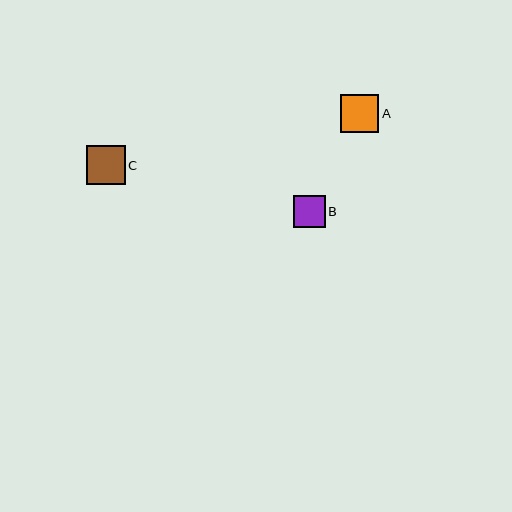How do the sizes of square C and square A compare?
Square C and square A are approximately the same size.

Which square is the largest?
Square C is the largest with a size of approximately 39 pixels.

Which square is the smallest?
Square B is the smallest with a size of approximately 32 pixels.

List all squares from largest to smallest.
From largest to smallest: C, A, B.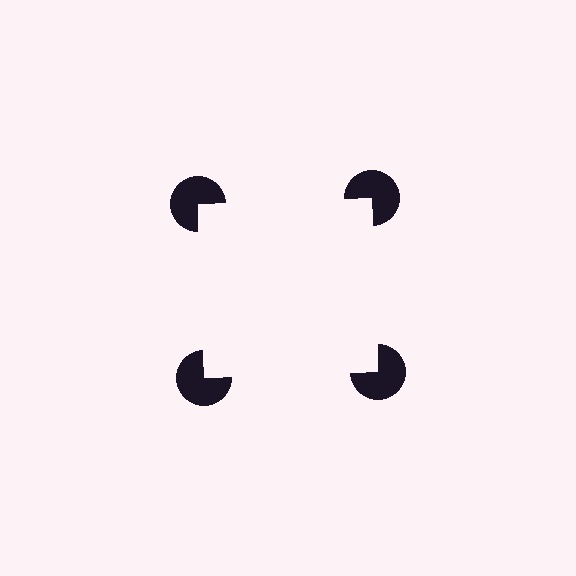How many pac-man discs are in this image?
There are 4 — one at each vertex of the illusory square.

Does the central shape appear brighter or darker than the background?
It typically appears slightly brighter than the background, even though no actual brightness change is drawn.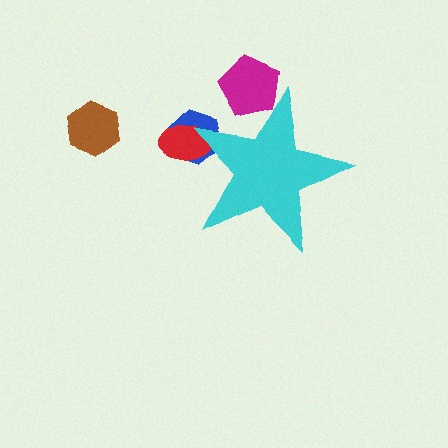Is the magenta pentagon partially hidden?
Yes, the magenta pentagon is partially hidden behind the cyan star.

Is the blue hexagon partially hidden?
Yes, the blue hexagon is partially hidden behind the cyan star.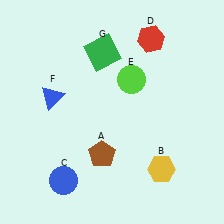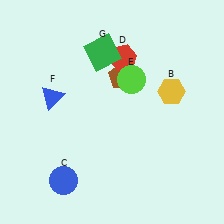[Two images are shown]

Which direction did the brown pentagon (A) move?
The brown pentagon (A) moved up.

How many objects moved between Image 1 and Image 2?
3 objects moved between the two images.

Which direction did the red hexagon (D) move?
The red hexagon (D) moved left.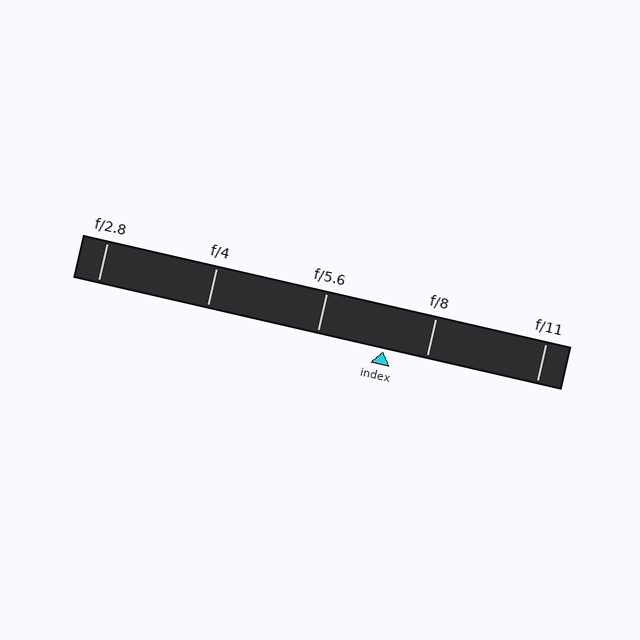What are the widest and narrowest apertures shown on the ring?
The widest aperture shown is f/2.8 and the narrowest is f/11.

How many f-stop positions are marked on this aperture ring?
There are 5 f-stop positions marked.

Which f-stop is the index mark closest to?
The index mark is closest to f/8.